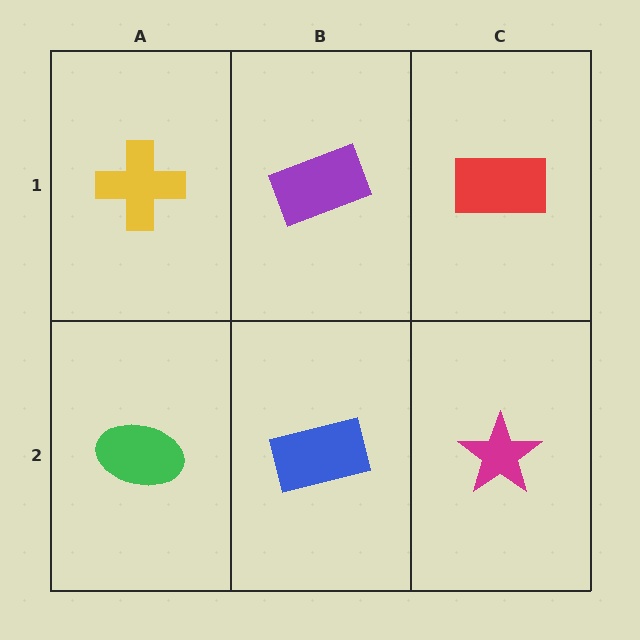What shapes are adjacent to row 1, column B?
A blue rectangle (row 2, column B), a yellow cross (row 1, column A), a red rectangle (row 1, column C).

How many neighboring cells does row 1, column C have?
2.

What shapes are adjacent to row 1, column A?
A green ellipse (row 2, column A), a purple rectangle (row 1, column B).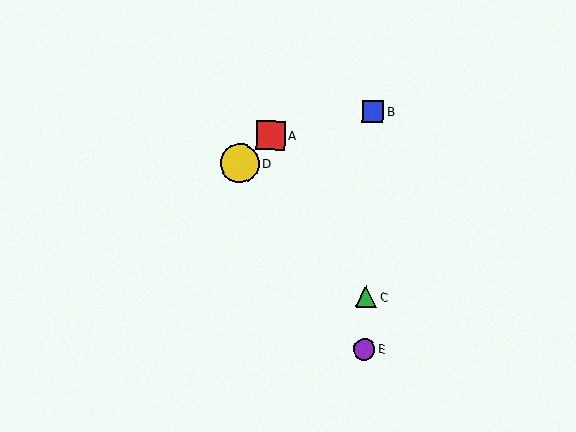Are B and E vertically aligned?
Yes, both are at x≈373.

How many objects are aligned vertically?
3 objects (B, C, E) are aligned vertically.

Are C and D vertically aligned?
No, C is at x≈366 and D is at x≈240.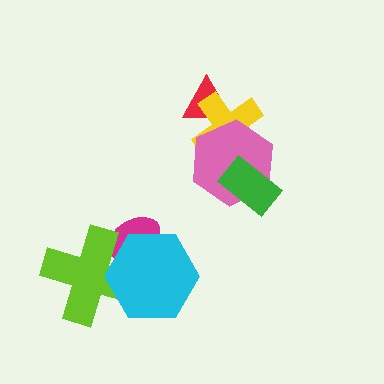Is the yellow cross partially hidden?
Yes, it is partially covered by another shape.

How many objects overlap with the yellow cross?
2 objects overlap with the yellow cross.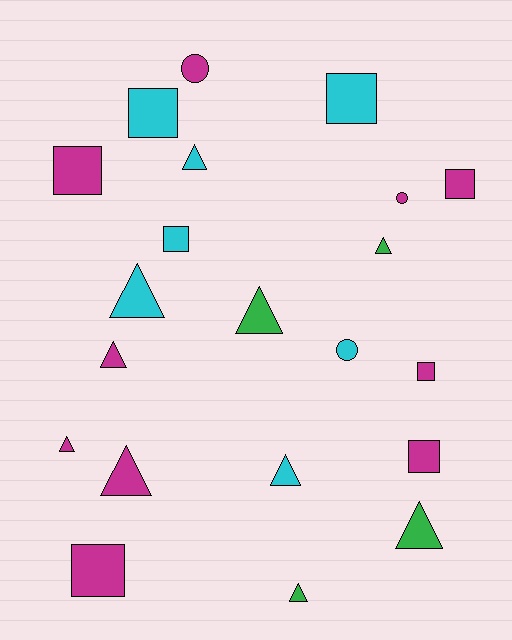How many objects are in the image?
There are 21 objects.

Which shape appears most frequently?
Triangle, with 10 objects.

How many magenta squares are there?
There are 5 magenta squares.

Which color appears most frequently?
Magenta, with 10 objects.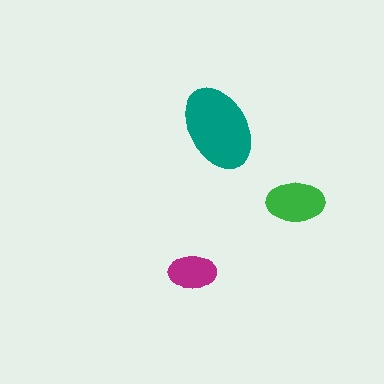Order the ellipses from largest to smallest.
the teal one, the green one, the magenta one.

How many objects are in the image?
There are 3 objects in the image.